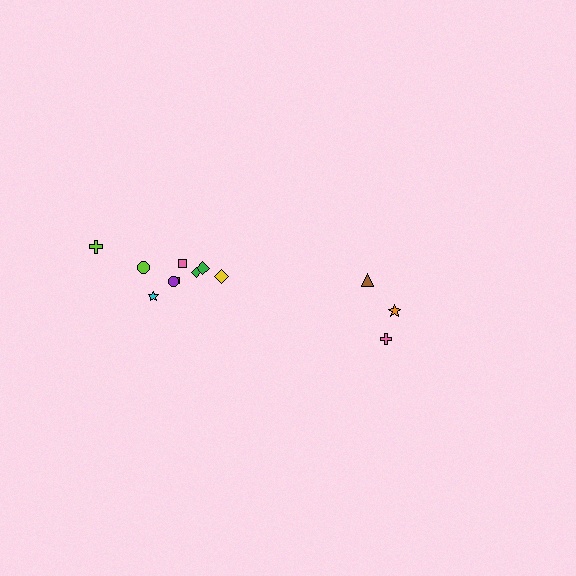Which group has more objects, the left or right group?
The left group.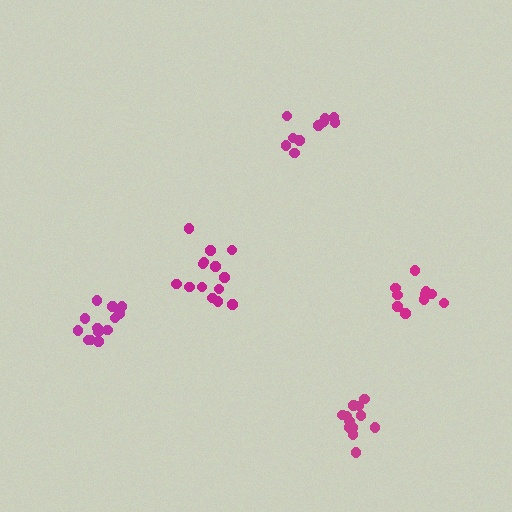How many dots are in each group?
Group 1: 13 dots, Group 2: 14 dots, Group 3: 10 dots, Group 4: 13 dots, Group 5: 10 dots (60 total).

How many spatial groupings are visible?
There are 5 spatial groupings.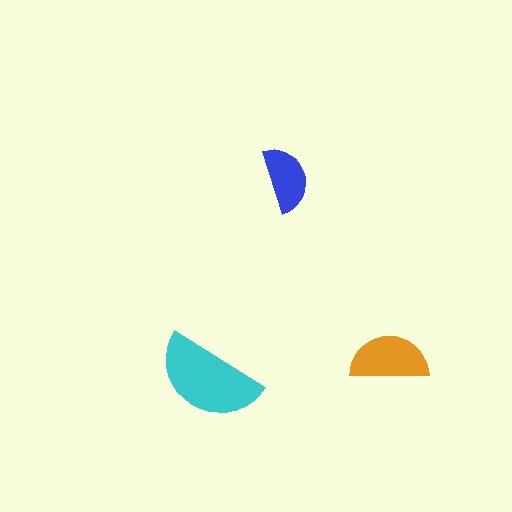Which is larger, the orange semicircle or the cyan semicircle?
The cyan one.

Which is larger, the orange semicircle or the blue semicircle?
The orange one.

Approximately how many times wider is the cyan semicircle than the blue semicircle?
About 1.5 times wider.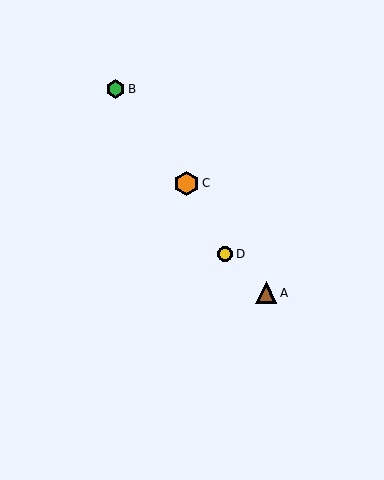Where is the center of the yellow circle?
The center of the yellow circle is at (225, 254).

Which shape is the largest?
The orange hexagon (labeled C) is the largest.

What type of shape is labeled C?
Shape C is an orange hexagon.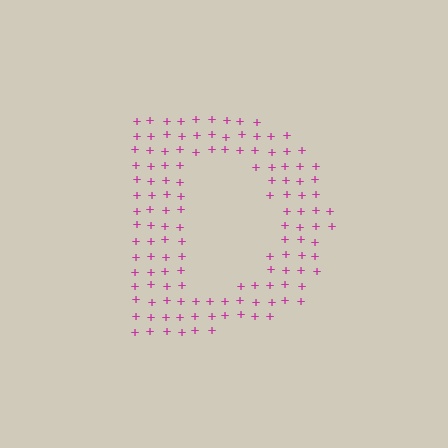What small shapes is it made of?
It is made of small plus signs.